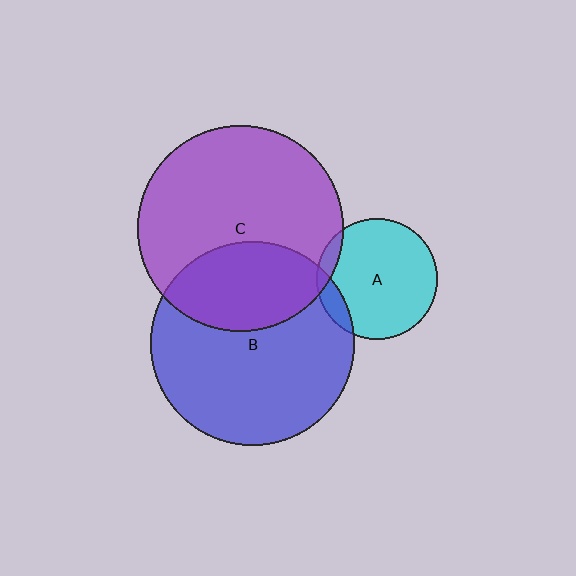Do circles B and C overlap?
Yes.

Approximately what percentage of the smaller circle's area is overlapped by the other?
Approximately 30%.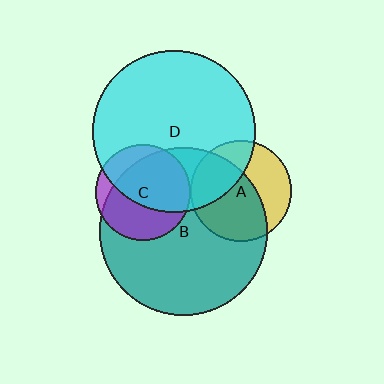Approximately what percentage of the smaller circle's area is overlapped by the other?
Approximately 60%.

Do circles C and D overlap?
Yes.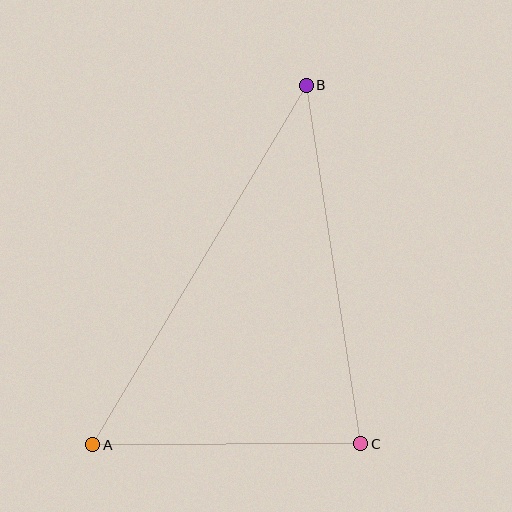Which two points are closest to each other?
Points A and C are closest to each other.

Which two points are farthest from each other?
Points A and B are farthest from each other.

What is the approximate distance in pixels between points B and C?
The distance between B and C is approximately 363 pixels.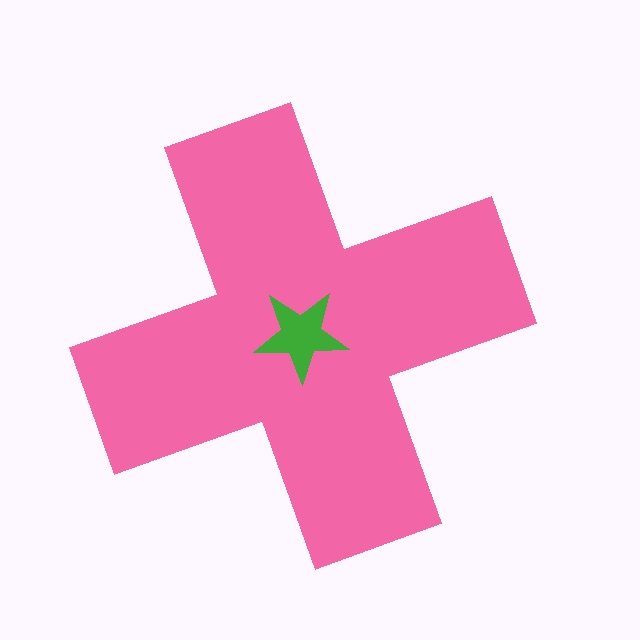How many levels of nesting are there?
2.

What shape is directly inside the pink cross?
The green star.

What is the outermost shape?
The pink cross.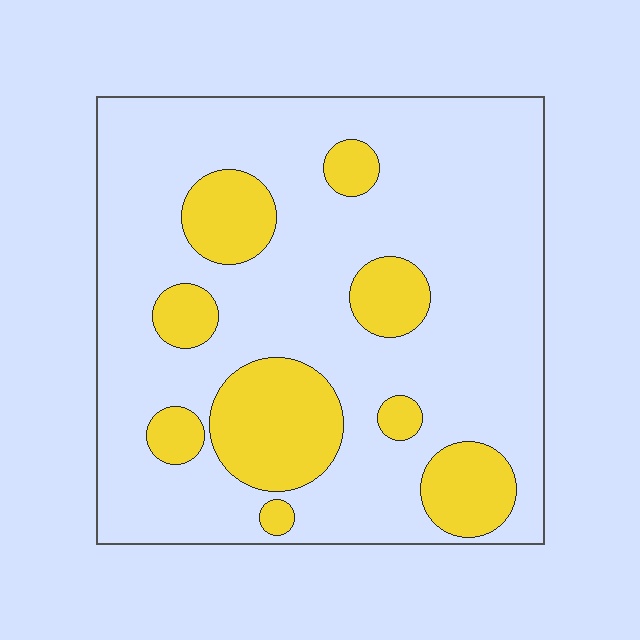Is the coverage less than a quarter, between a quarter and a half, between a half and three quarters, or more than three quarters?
Less than a quarter.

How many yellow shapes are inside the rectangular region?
9.